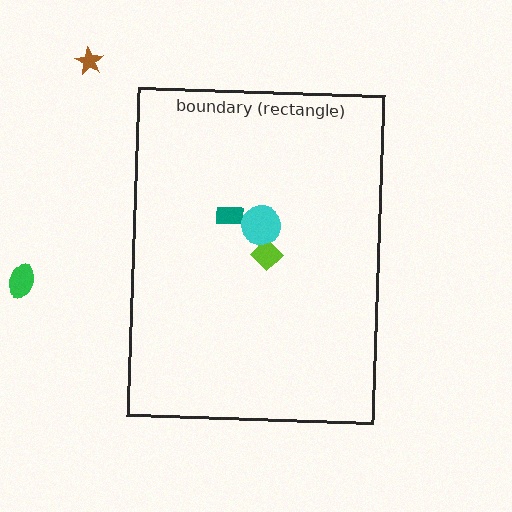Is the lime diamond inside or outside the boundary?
Inside.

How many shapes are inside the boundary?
3 inside, 2 outside.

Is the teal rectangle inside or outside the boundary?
Inside.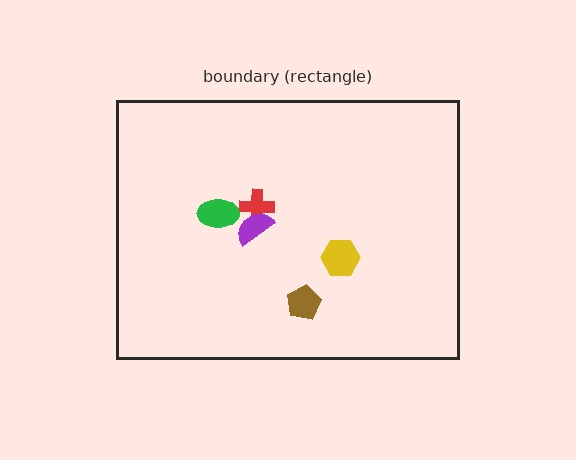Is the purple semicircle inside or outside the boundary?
Inside.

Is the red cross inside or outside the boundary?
Inside.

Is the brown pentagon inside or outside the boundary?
Inside.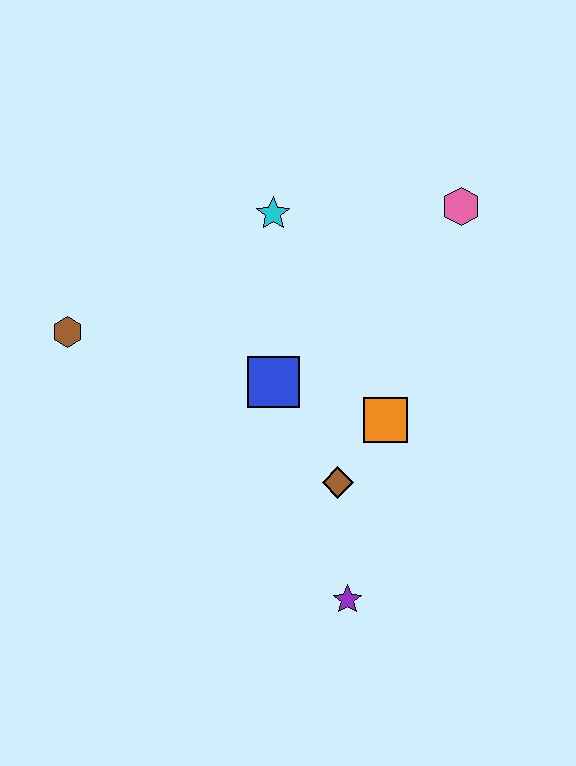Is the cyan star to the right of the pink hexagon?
No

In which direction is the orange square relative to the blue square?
The orange square is to the right of the blue square.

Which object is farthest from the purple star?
The pink hexagon is farthest from the purple star.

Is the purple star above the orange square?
No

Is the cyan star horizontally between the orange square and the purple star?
No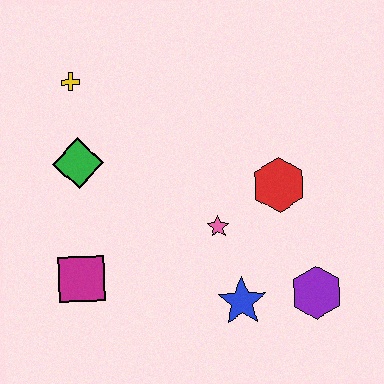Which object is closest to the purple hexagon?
The blue star is closest to the purple hexagon.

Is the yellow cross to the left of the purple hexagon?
Yes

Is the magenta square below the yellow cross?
Yes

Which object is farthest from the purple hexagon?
The yellow cross is farthest from the purple hexagon.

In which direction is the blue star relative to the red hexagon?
The blue star is below the red hexagon.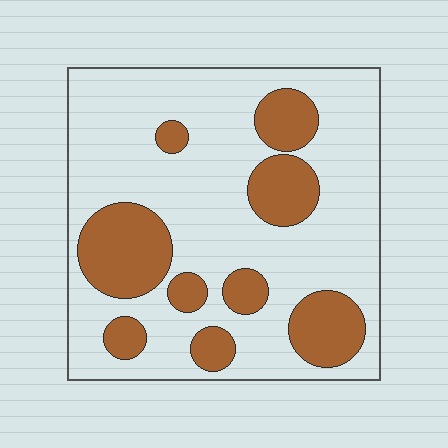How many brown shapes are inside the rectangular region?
9.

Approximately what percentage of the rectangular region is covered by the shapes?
Approximately 25%.